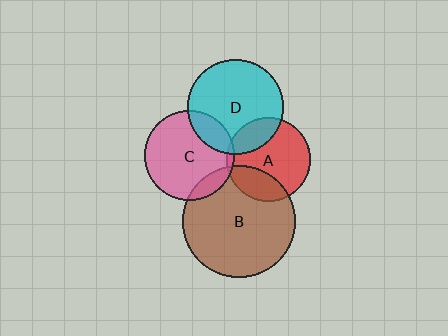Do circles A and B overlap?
Yes.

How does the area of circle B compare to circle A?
Approximately 1.8 times.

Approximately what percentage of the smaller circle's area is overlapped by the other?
Approximately 25%.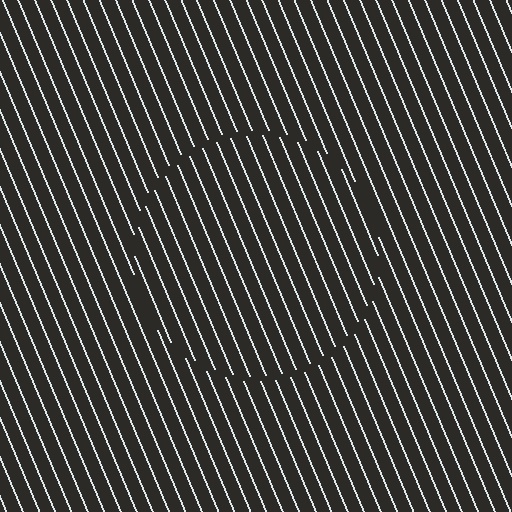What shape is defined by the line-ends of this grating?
An illusory circle. The interior of the shape contains the same grating, shifted by half a period — the contour is defined by the phase discontinuity where line-ends from the inner and outer gratings abut.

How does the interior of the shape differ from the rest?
The interior of the shape contains the same grating, shifted by half a period — the contour is defined by the phase discontinuity where line-ends from the inner and outer gratings abut.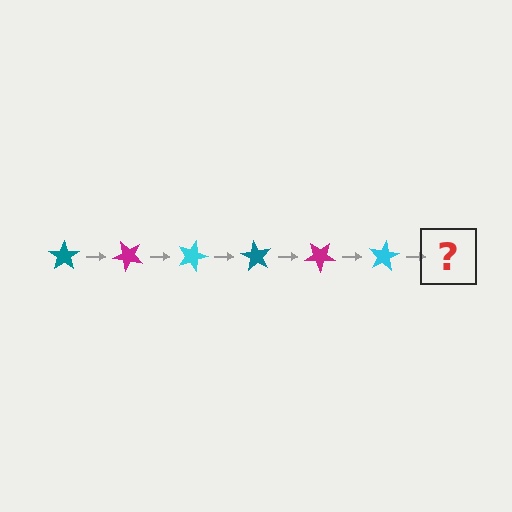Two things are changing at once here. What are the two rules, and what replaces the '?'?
The two rules are that it rotates 45 degrees each step and the color cycles through teal, magenta, and cyan. The '?' should be a teal star, rotated 270 degrees from the start.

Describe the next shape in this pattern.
It should be a teal star, rotated 270 degrees from the start.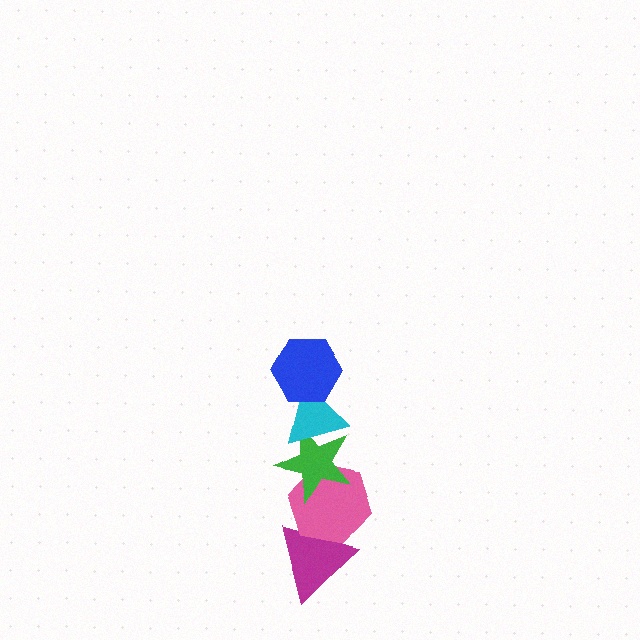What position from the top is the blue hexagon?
The blue hexagon is 1st from the top.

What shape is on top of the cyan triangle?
The blue hexagon is on top of the cyan triangle.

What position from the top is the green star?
The green star is 3rd from the top.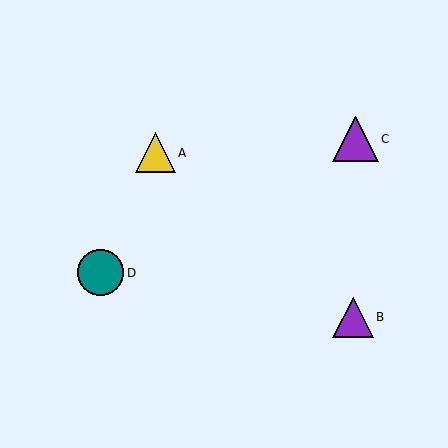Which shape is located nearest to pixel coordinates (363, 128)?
The purple triangle (labeled C) at (355, 139) is nearest to that location.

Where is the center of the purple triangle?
The center of the purple triangle is at (355, 139).